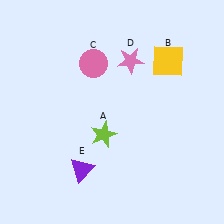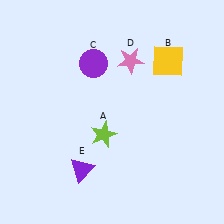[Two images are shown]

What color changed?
The circle (C) changed from pink in Image 1 to purple in Image 2.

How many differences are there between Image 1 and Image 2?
There is 1 difference between the two images.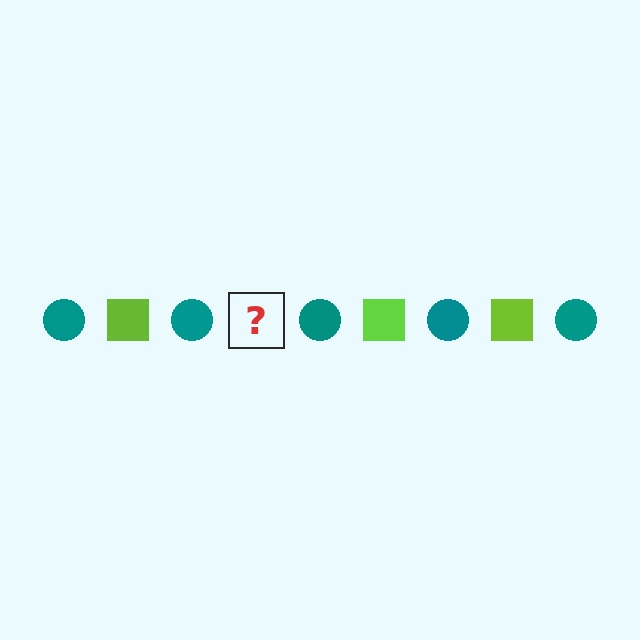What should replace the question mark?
The question mark should be replaced with a lime square.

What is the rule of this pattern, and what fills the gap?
The rule is that the pattern alternates between teal circle and lime square. The gap should be filled with a lime square.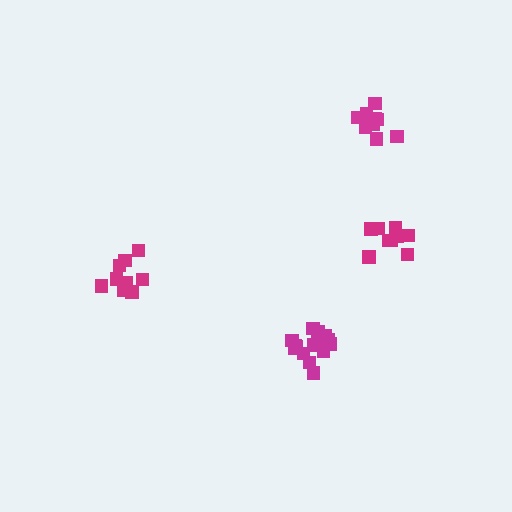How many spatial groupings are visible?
There are 4 spatial groupings.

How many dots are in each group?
Group 1: 14 dots, Group 2: 10 dots, Group 3: 9 dots, Group 4: 11 dots (44 total).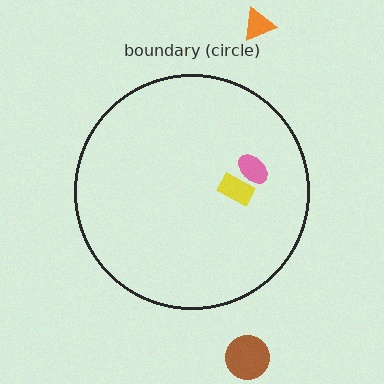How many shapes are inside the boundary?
2 inside, 2 outside.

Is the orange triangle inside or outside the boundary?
Outside.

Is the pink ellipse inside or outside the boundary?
Inside.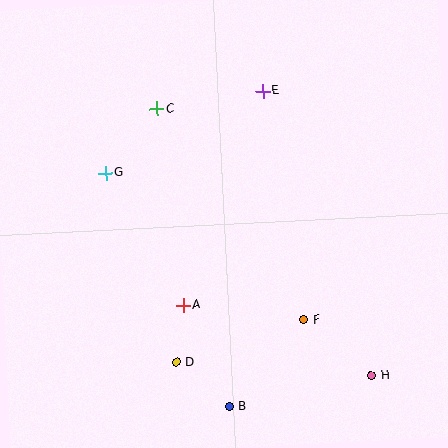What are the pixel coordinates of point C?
Point C is at (157, 109).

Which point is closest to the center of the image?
Point A at (183, 306) is closest to the center.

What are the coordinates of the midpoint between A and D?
The midpoint between A and D is at (180, 334).